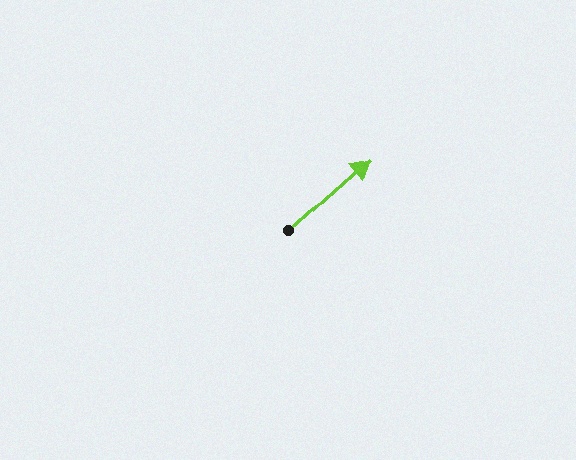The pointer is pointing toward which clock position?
Roughly 2 o'clock.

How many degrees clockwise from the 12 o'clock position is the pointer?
Approximately 48 degrees.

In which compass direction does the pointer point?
Northeast.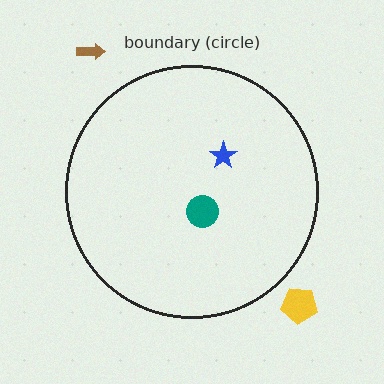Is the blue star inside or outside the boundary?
Inside.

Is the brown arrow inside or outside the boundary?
Outside.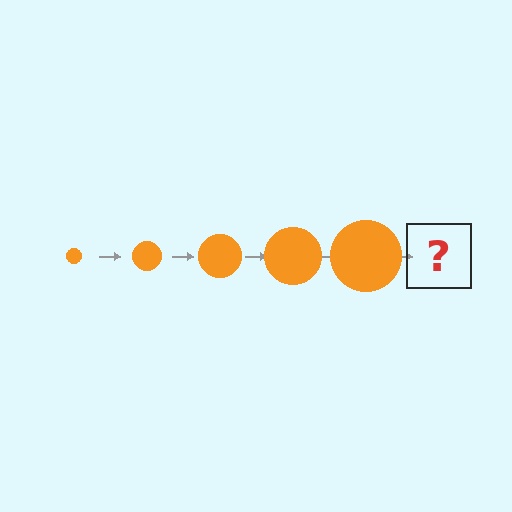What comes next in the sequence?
The next element should be an orange circle, larger than the previous one.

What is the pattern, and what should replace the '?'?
The pattern is that the circle gets progressively larger each step. The '?' should be an orange circle, larger than the previous one.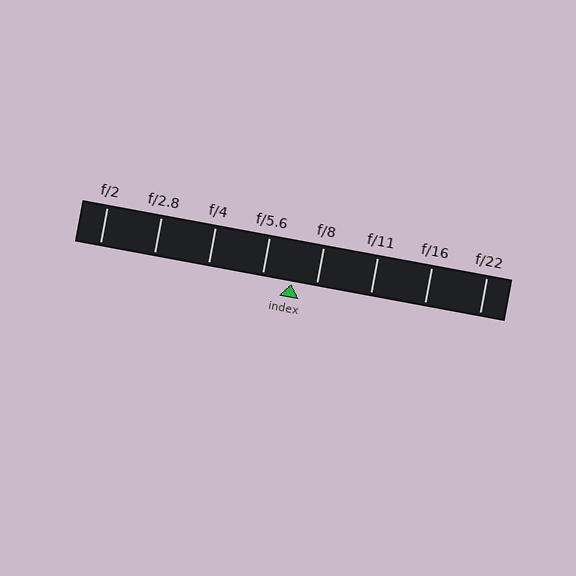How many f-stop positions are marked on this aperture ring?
There are 8 f-stop positions marked.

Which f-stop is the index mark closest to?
The index mark is closest to f/8.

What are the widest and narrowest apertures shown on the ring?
The widest aperture shown is f/2 and the narrowest is f/22.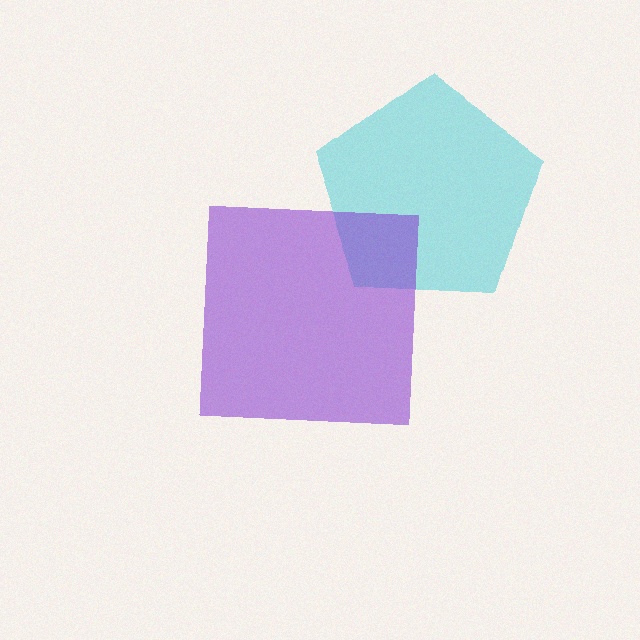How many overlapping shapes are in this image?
There are 2 overlapping shapes in the image.